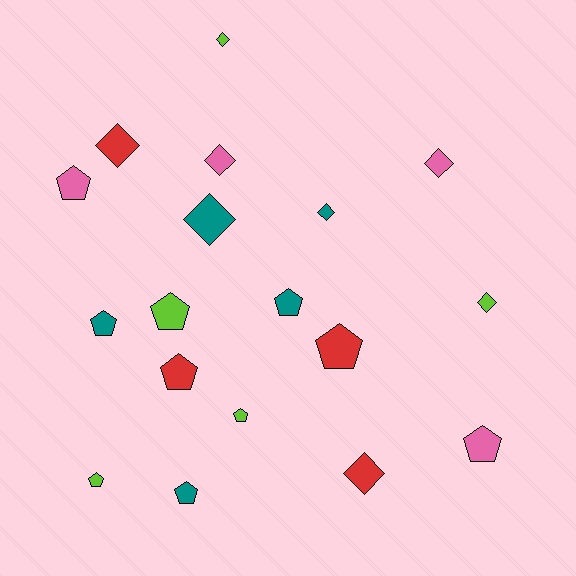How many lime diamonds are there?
There are 2 lime diamonds.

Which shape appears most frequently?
Pentagon, with 10 objects.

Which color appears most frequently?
Teal, with 5 objects.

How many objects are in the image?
There are 18 objects.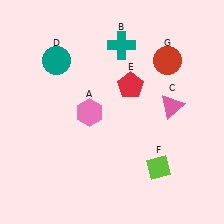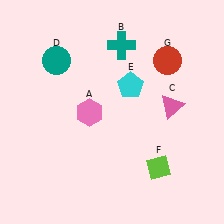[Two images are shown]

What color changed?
The pentagon (E) changed from red in Image 1 to cyan in Image 2.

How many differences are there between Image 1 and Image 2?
There is 1 difference between the two images.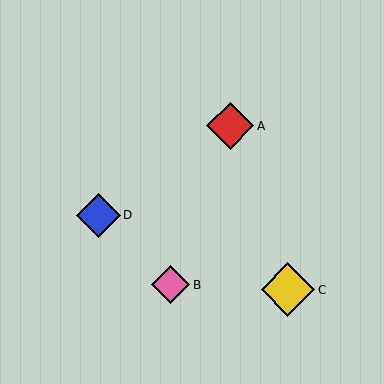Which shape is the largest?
The yellow diamond (labeled C) is the largest.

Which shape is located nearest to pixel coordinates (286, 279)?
The yellow diamond (labeled C) at (288, 290) is nearest to that location.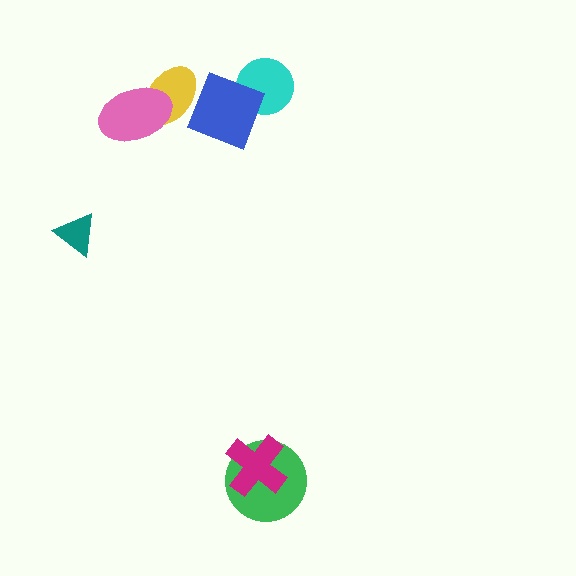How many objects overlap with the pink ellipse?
1 object overlaps with the pink ellipse.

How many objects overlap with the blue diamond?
2 objects overlap with the blue diamond.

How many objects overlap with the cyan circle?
1 object overlaps with the cyan circle.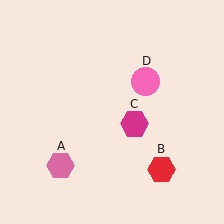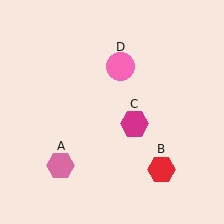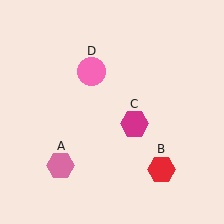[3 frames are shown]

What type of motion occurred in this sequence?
The pink circle (object D) rotated counterclockwise around the center of the scene.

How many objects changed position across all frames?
1 object changed position: pink circle (object D).